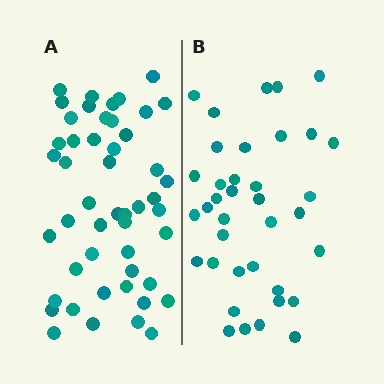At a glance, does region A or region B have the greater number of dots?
Region A (the left region) has more dots.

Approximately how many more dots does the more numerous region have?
Region A has roughly 12 or so more dots than region B.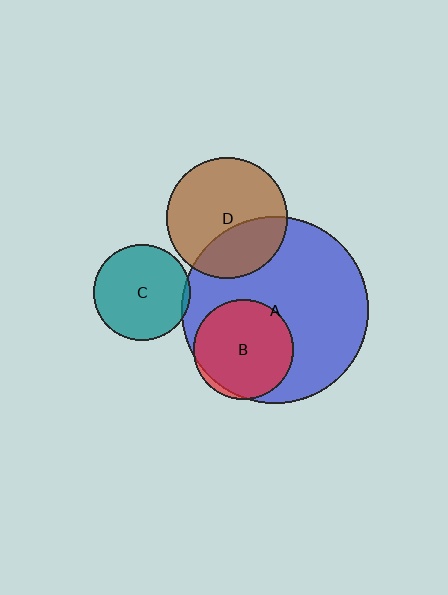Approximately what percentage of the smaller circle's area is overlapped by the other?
Approximately 35%.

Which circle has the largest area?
Circle A (blue).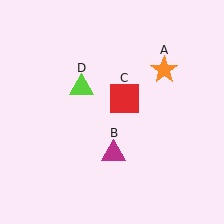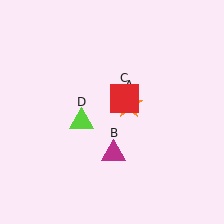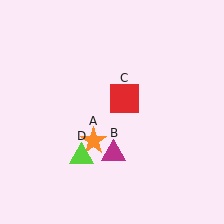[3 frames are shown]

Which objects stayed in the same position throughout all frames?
Magenta triangle (object B) and red square (object C) remained stationary.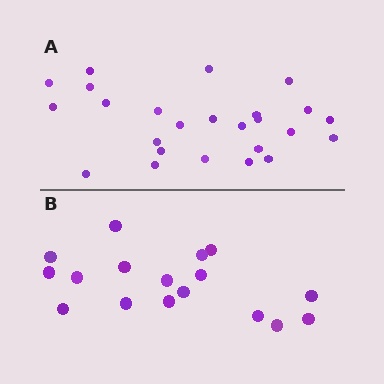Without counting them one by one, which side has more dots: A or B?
Region A (the top region) has more dots.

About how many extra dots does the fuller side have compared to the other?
Region A has roughly 8 or so more dots than region B.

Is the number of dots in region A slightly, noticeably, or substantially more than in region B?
Region A has substantially more. The ratio is roughly 1.5 to 1.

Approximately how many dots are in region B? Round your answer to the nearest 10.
About 20 dots. (The exact count is 17, which rounds to 20.)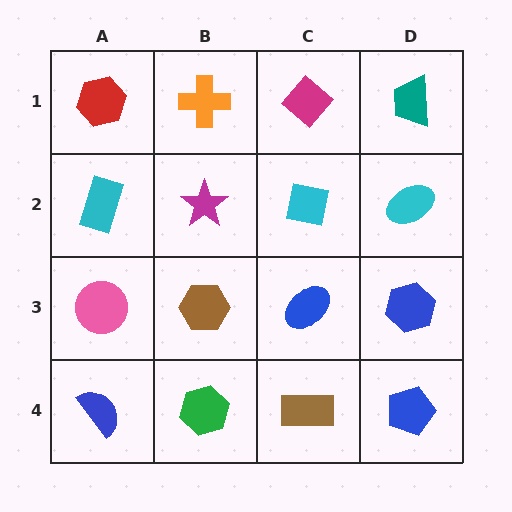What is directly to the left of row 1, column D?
A magenta diamond.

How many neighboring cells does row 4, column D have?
2.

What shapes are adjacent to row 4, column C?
A blue ellipse (row 3, column C), a green hexagon (row 4, column B), a blue pentagon (row 4, column D).